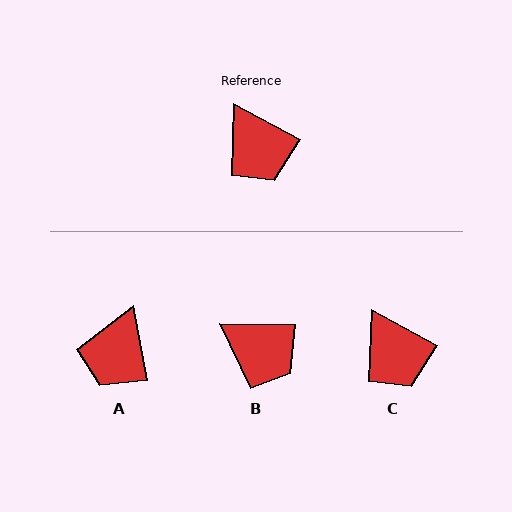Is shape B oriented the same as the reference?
No, it is off by about 28 degrees.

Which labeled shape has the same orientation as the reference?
C.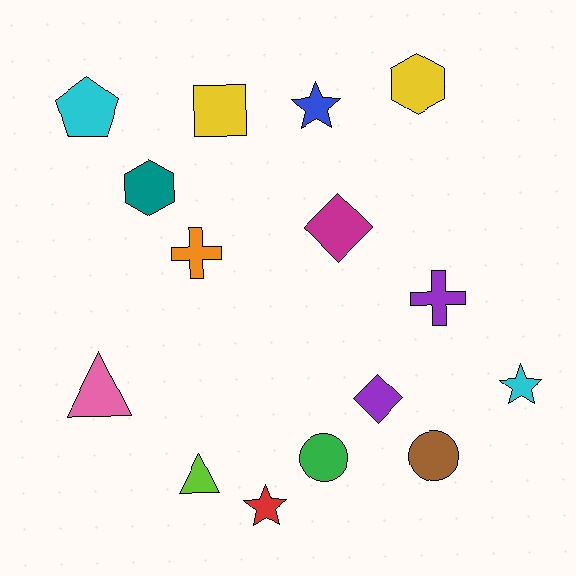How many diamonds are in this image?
There are 2 diamonds.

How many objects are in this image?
There are 15 objects.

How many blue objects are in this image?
There is 1 blue object.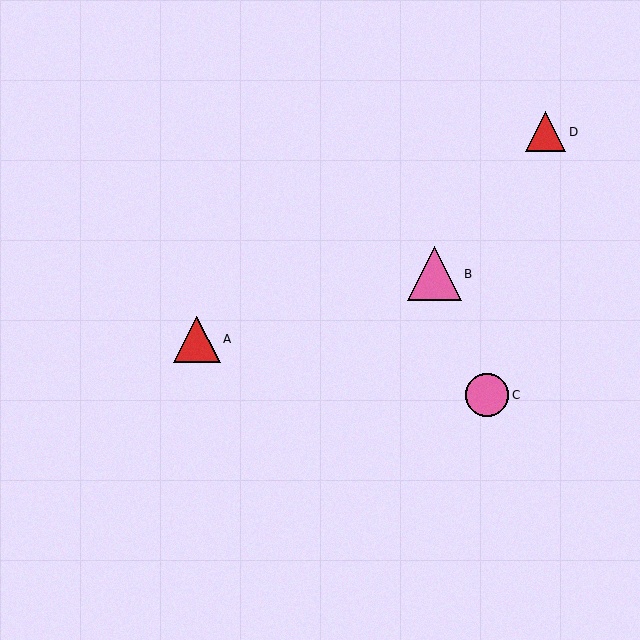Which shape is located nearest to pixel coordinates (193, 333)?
The red triangle (labeled A) at (197, 339) is nearest to that location.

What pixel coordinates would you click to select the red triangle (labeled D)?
Click at (545, 132) to select the red triangle D.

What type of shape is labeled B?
Shape B is a pink triangle.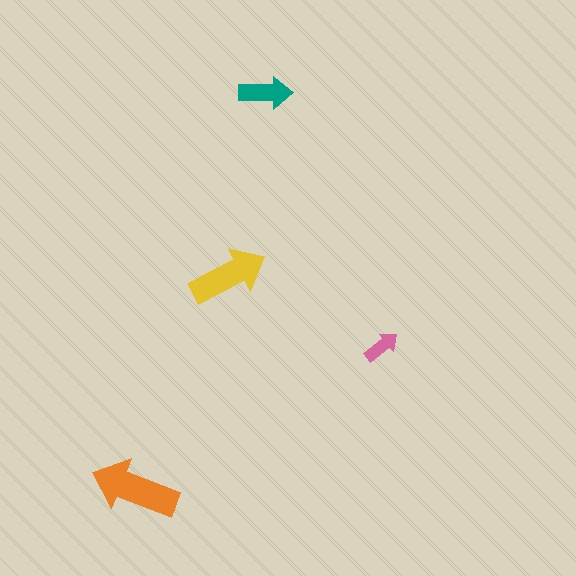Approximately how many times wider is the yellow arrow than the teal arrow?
About 1.5 times wider.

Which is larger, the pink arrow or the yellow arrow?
The yellow one.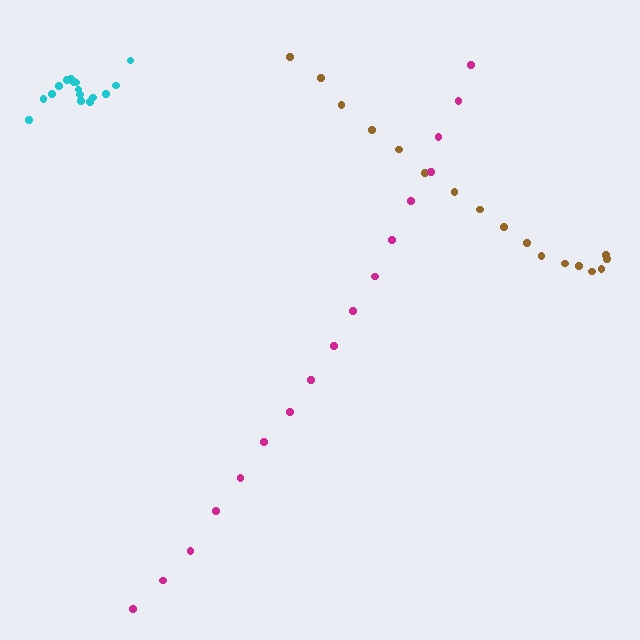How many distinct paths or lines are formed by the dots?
There are 3 distinct paths.